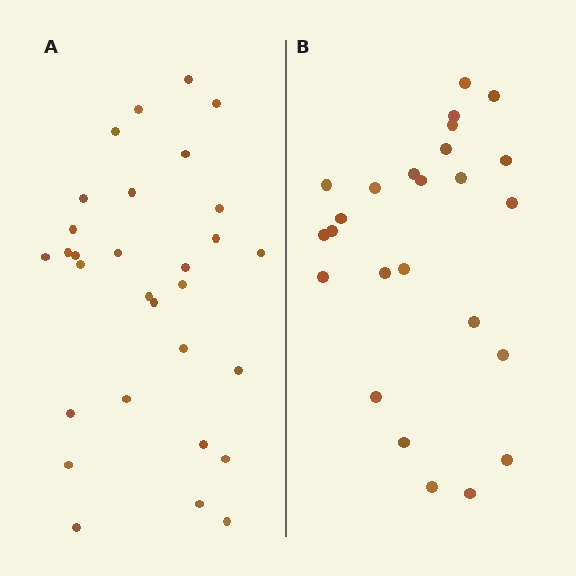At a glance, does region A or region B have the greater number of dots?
Region A (the left region) has more dots.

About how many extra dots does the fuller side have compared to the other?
Region A has about 5 more dots than region B.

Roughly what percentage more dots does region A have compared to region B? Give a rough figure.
About 20% more.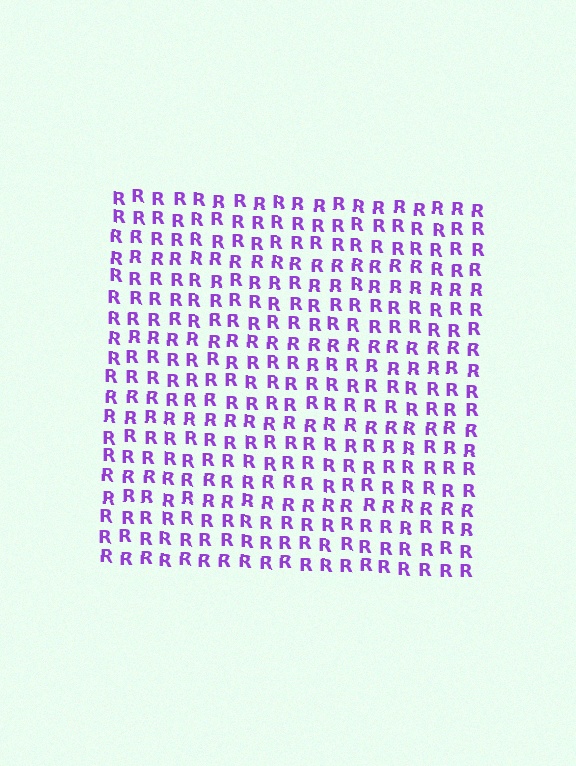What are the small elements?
The small elements are letter R's.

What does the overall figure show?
The overall figure shows a square.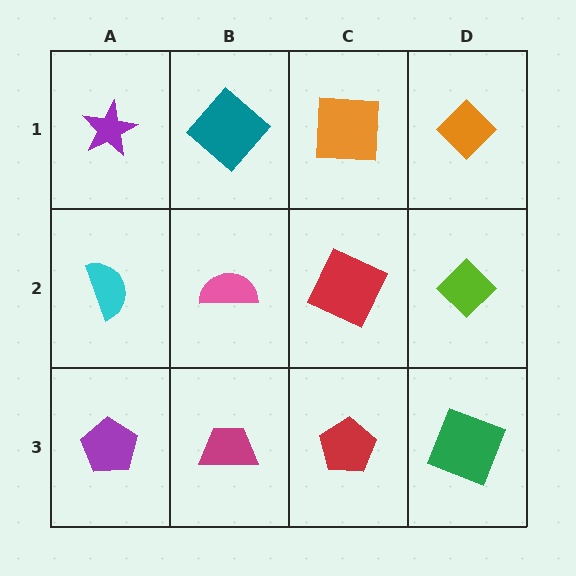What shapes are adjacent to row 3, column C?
A red square (row 2, column C), a magenta trapezoid (row 3, column B), a green square (row 3, column D).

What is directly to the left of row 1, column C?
A teal diamond.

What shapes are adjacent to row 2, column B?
A teal diamond (row 1, column B), a magenta trapezoid (row 3, column B), a cyan semicircle (row 2, column A), a red square (row 2, column C).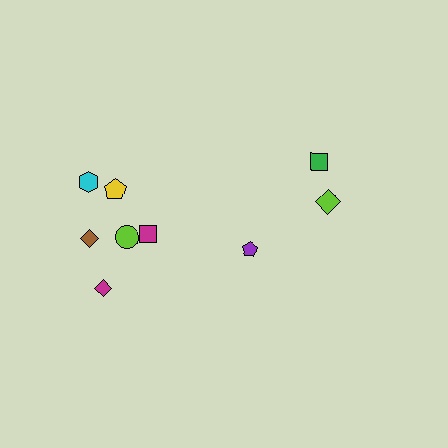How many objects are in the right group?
There are 3 objects.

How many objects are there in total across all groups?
There are 9 objects.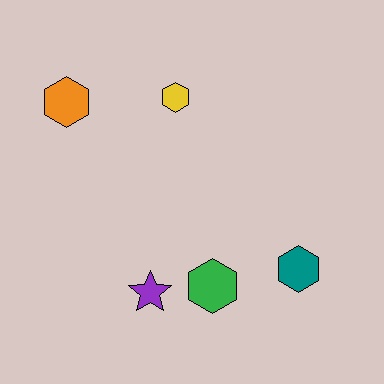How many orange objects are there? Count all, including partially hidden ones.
There is 1 orange object.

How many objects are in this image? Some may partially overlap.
There are 5 objects.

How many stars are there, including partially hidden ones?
There is 1 star.